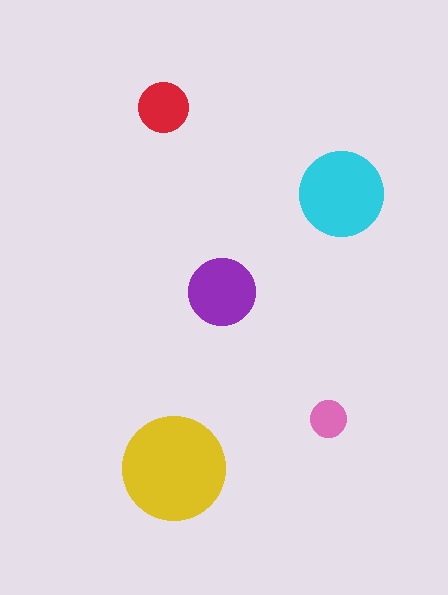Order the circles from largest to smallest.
the yellow one, the cyan one, the purple one, the red one, the pink one.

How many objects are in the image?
There are 5 objects in the image.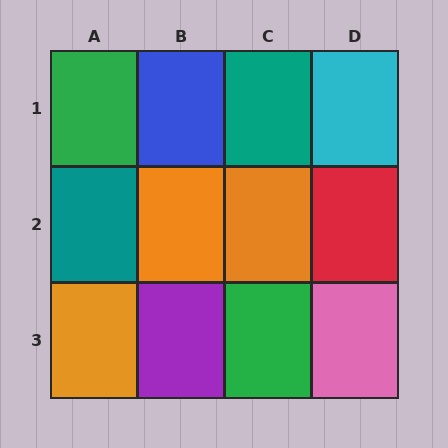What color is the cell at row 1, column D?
Cyan.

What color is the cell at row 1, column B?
Blue.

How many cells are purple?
1 cell is purple.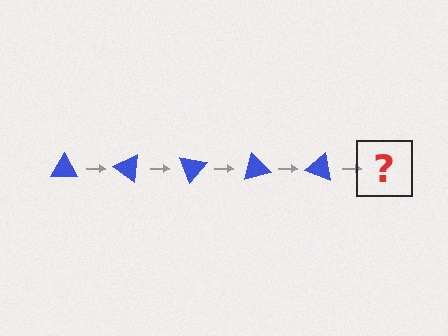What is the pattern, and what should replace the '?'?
The pattern is that the triangle rotates 35 degrees each step. The '?' should be a blue triangle rotated 175 degrees.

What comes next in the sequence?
The next element should be a blue triangle rotated 175 degrees.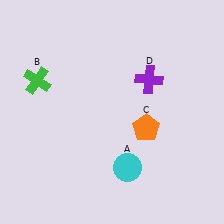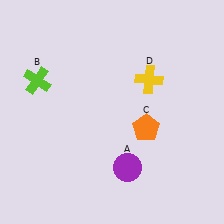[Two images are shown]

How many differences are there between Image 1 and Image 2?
There are 3 differences between the two images.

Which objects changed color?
A changed from cyan to purple. B changed from green to lime. D changed from purple to yellow.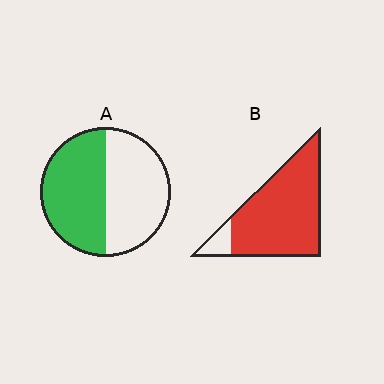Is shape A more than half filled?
Roughly half.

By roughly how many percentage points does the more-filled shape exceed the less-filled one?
By roughly 40 percentage points (B over A).